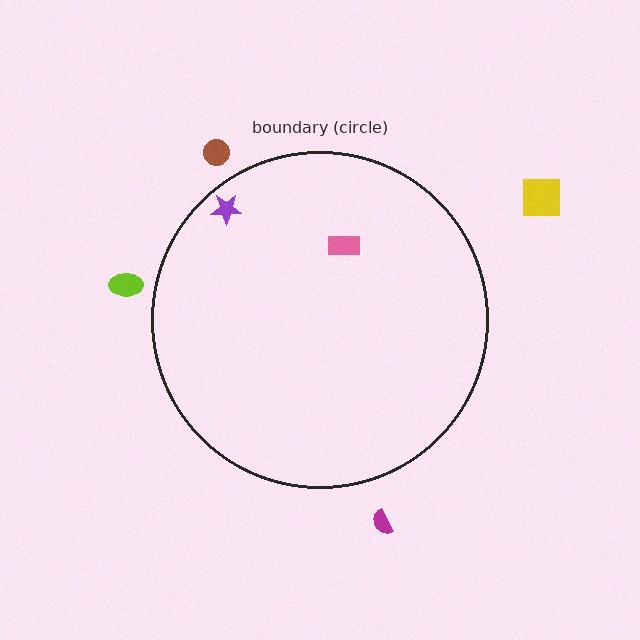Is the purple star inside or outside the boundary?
Inside.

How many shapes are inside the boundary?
2 inside, 4 outside.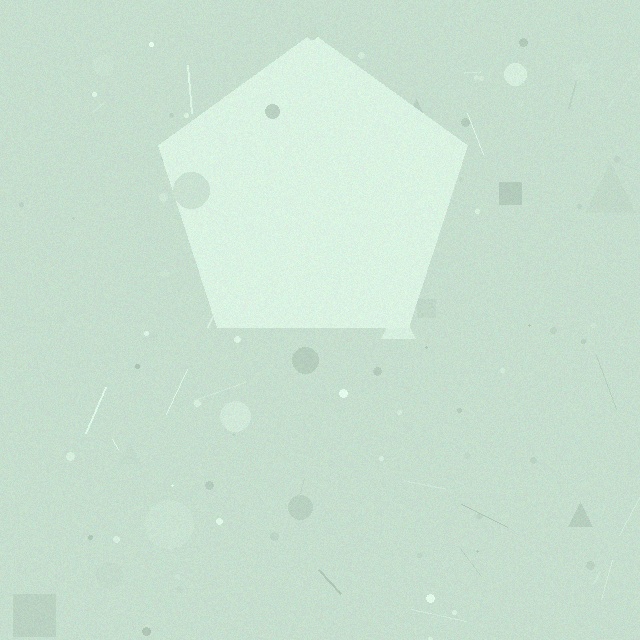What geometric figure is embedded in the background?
A pentagon is embedded in the background.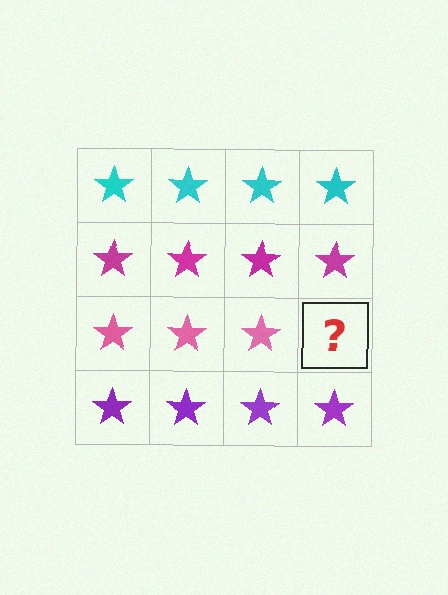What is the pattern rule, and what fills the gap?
The rule is that each row has a consistent color. The gap should be filled with a pink star.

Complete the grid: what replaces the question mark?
The question mark should be replaced with a pink star.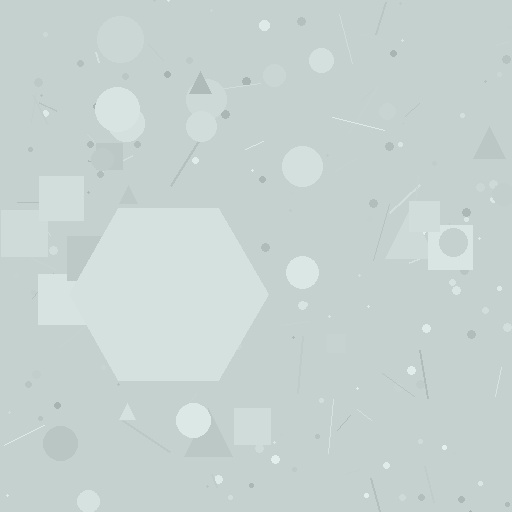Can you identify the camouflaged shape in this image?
The camouflaged shape is a hexagon.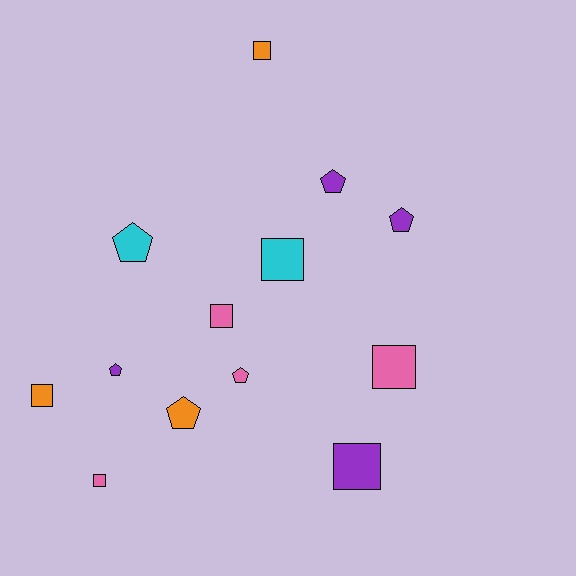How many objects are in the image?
There are 13 objects.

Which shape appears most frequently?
Square, with 7 objects.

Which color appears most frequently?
Purple, with 4 objects.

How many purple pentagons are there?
There are 3 purple pentagons.